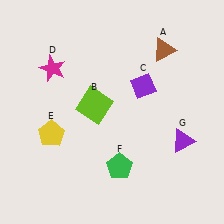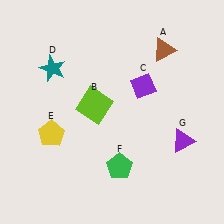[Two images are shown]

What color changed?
The star (D) changed from magenta in Image 1 to teal in Image 2.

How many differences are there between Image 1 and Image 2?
There is 1 difference between the two images.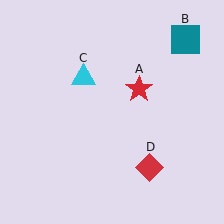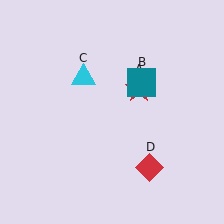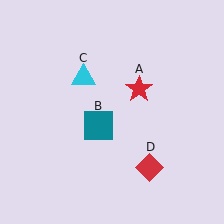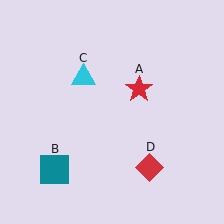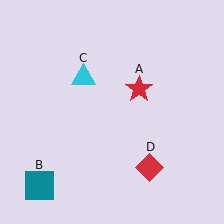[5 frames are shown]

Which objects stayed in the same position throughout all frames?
Red star (object A) and cyan triangle (object C) and red diamond (object D) remained stationary.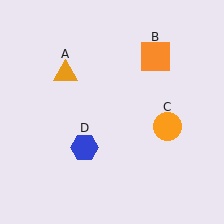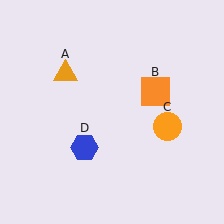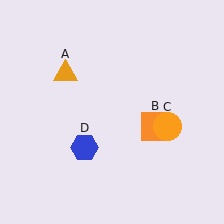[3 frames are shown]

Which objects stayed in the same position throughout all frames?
Orange triangle (object A) and orange circle (object C) and blue hexagon (object D) remained stationary.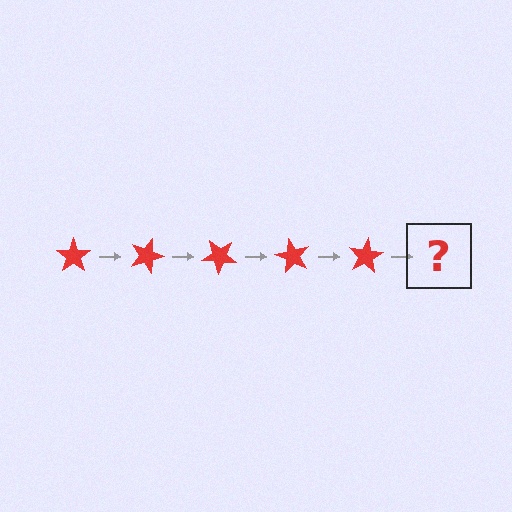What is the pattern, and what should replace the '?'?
The pattern is that the star rotates 20 degrees each step. The '?' should be a red star rotated 100 degrees.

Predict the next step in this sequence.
The next step is a red star rotated 100 degrees.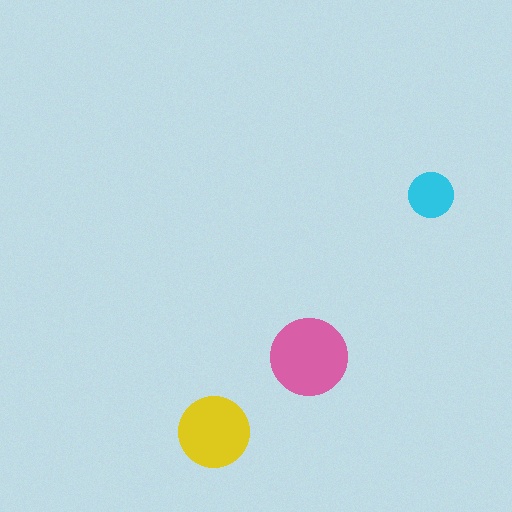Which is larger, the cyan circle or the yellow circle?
The yellow one.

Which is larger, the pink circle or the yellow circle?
The pink one.